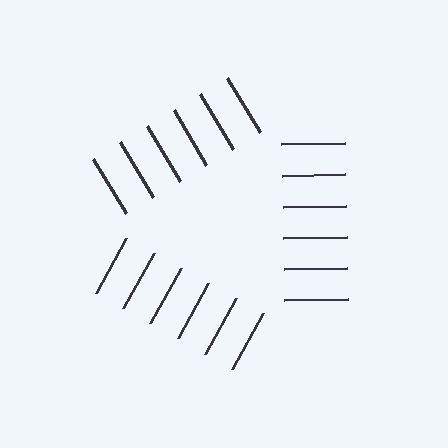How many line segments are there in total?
18 — 6 along each of the 3 edges.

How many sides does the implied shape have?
3 sides — the line-ends trace a triangle.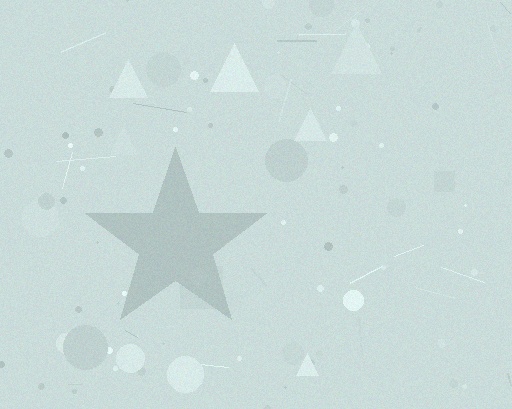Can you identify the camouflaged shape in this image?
The camouflaged shape is a star.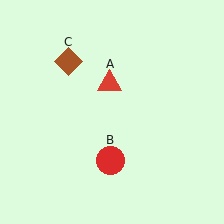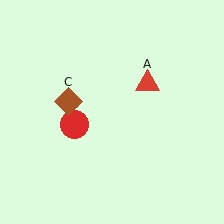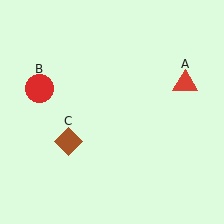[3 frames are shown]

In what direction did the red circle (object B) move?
The red circle (object B) moved up and to the left.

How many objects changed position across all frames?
3 objects changed position: red triangle (object A), red circle (object B), brown diamond (object C).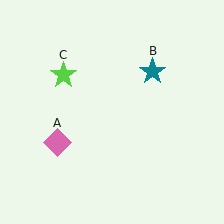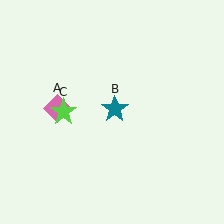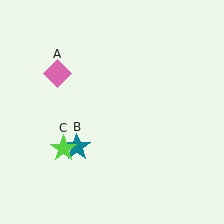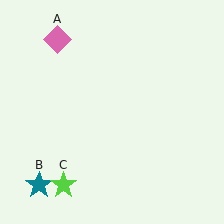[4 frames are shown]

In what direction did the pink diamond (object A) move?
The pink diamond (object A) moved up.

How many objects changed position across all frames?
3 objects changed position: pink diamond (object A), teal star (object B), lime star (object C).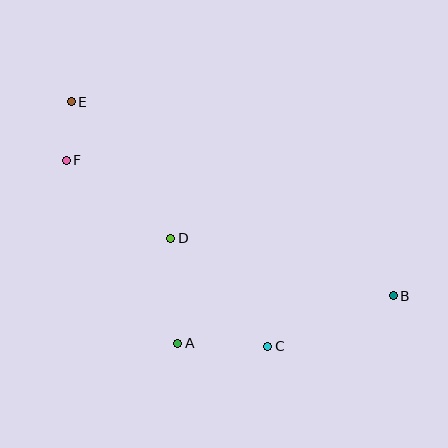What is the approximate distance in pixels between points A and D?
The distance between A and D is approximately 106 pixels.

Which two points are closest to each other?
Points E and F are closest to each other.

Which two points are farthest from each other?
Points B and E are farthest from each other.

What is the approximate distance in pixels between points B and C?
The distance between B and C is approximately 136 pixels.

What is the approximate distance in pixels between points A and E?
The distance between A and E is approximately 264 pixels.